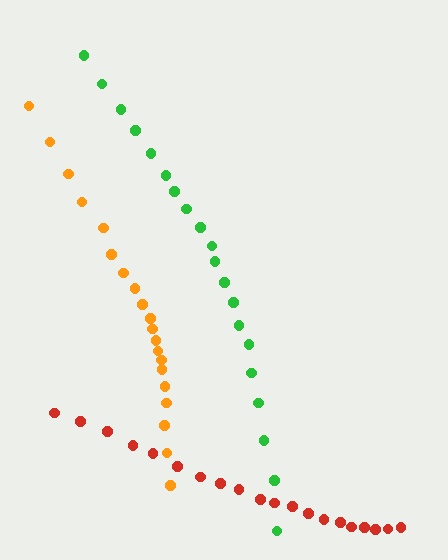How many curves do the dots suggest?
There are 3 distinct paths.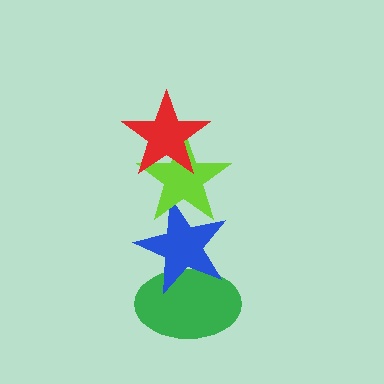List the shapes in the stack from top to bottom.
From top to bottom: the red star, the lime star, the blue star, the green ellipse.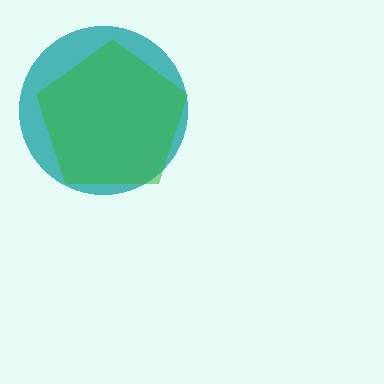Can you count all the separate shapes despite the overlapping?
Yes, there are 2 separate shapes.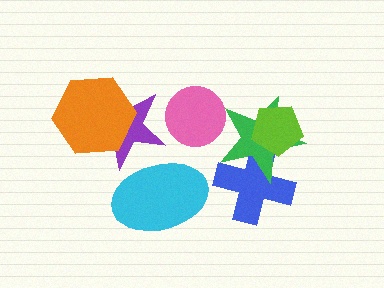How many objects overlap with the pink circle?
1 object overlaps with the pink circle.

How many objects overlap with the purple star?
2 objects overlap with the purple star.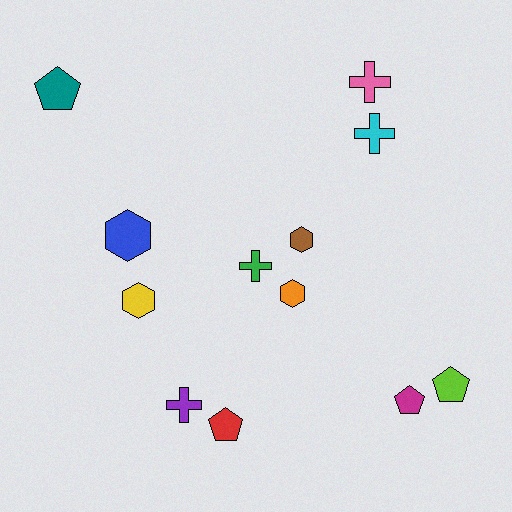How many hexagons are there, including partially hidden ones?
There are 4 hexagons.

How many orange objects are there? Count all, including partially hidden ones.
There is 1 orange object.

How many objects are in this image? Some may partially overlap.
There are 12 objects.